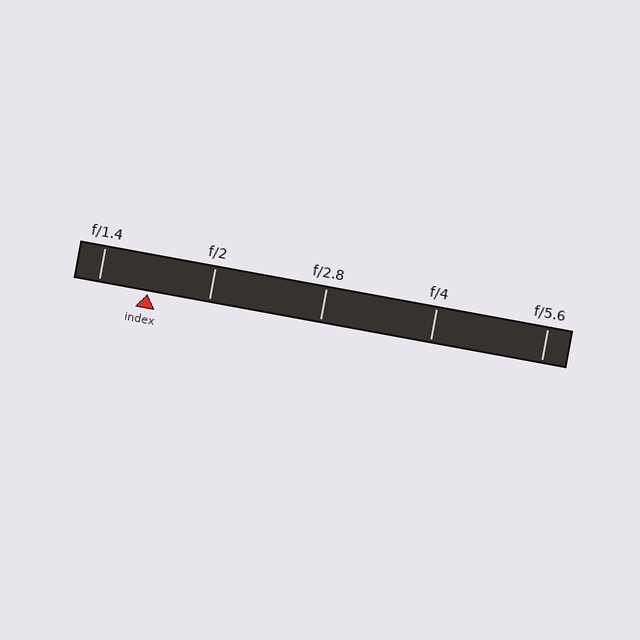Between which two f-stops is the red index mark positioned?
The index mark is between f/1.4 and f/2.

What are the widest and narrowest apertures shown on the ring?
The widest aperture shown is f/1.4 and the narrowest is f/5.6.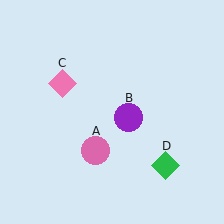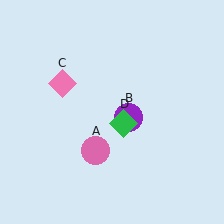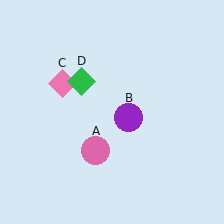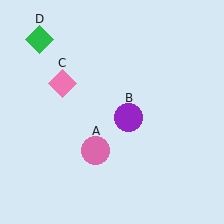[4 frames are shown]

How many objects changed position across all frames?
1 object changed position: green diamond (object D).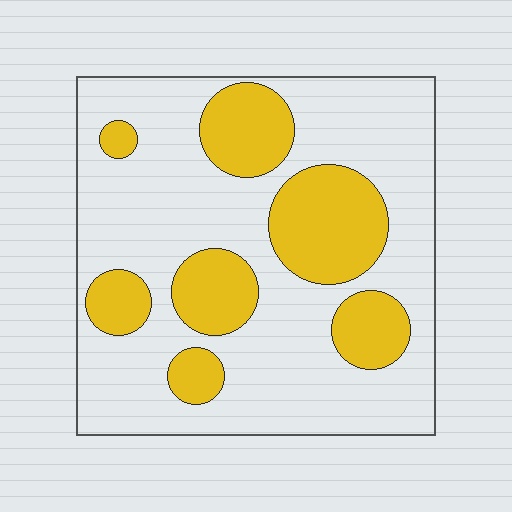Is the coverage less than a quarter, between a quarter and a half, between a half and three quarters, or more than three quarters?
Between a quarter and a half.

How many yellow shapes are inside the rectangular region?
7.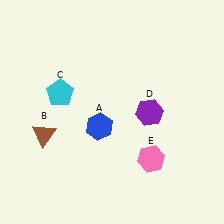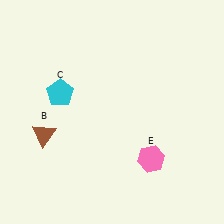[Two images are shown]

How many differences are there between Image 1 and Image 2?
There are 2 differences between the two images.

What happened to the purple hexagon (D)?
The purple hexagon (D) was removed in Image 2. It was in the bottom-right area of Image 1.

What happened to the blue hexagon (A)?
The blue hexagon (A) was removed in Image 2. It was in the bottom-left area of Image 1.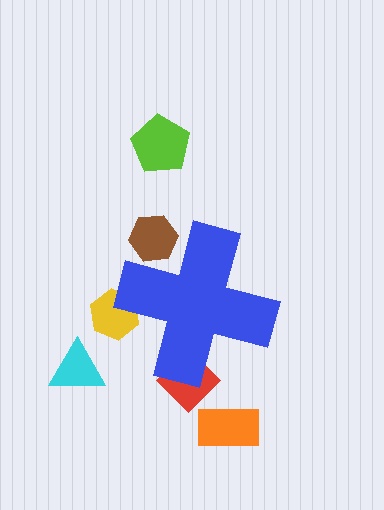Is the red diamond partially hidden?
Yes, the red diamond is partially hidden behind the blue cross.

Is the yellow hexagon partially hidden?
Yes, the yellow hexagon is partially hidden behind the blue cross.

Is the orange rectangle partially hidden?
No, the orange rectangle is fully visible.